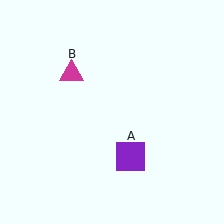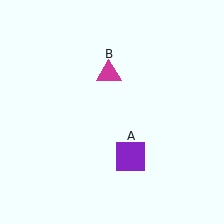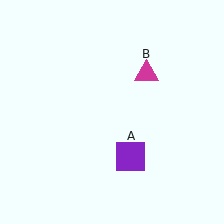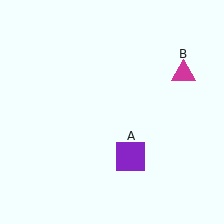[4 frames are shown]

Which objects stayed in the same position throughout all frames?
Purple square (object A) remained stationary.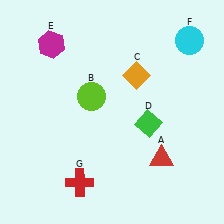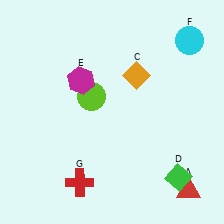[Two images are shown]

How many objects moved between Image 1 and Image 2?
3 objects moved between the two images.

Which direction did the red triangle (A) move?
The red triangle (A) moved down.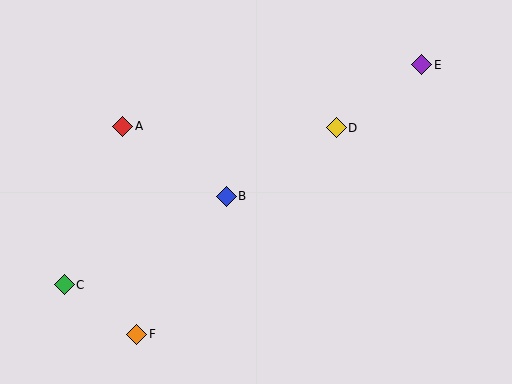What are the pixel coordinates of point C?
Point C is at (64, 285).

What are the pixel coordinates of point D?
Point D is at (336, 128).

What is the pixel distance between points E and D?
The distance between E and D is 106 pixels.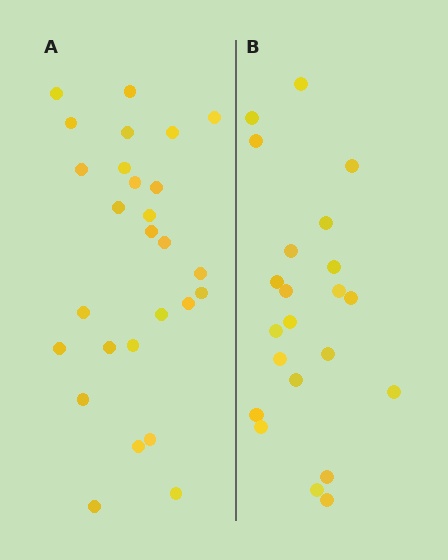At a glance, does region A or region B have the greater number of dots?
Region A (the left region) has more dots.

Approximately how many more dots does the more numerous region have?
Region A has about 5 more dots than region B.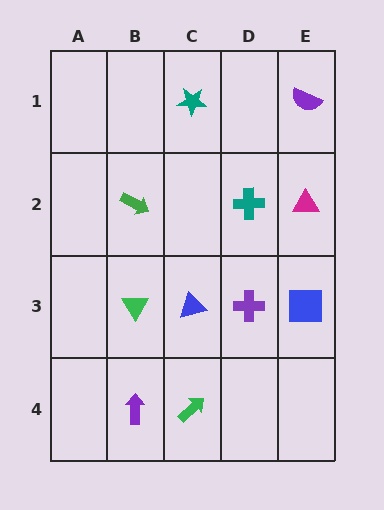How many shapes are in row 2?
3 shapes.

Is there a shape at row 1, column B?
No, that cell is empty.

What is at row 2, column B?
A green arrow.